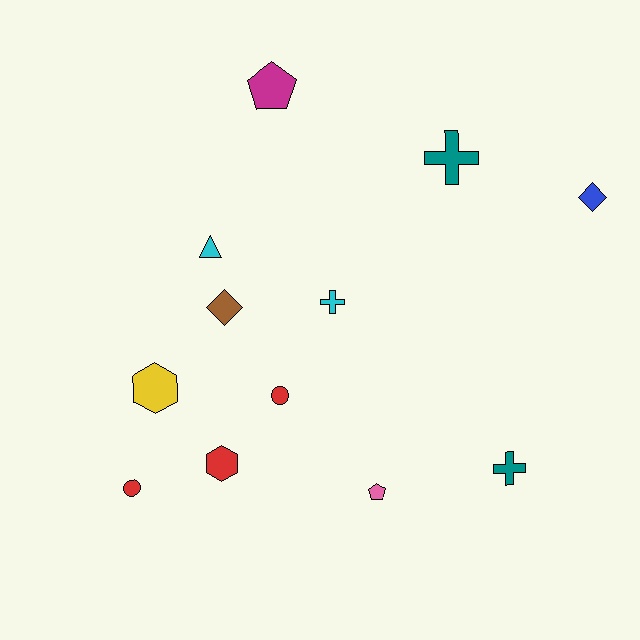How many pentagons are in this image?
There are 2 pentagons.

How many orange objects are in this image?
There are no orange objects.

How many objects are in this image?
There are 12 objects.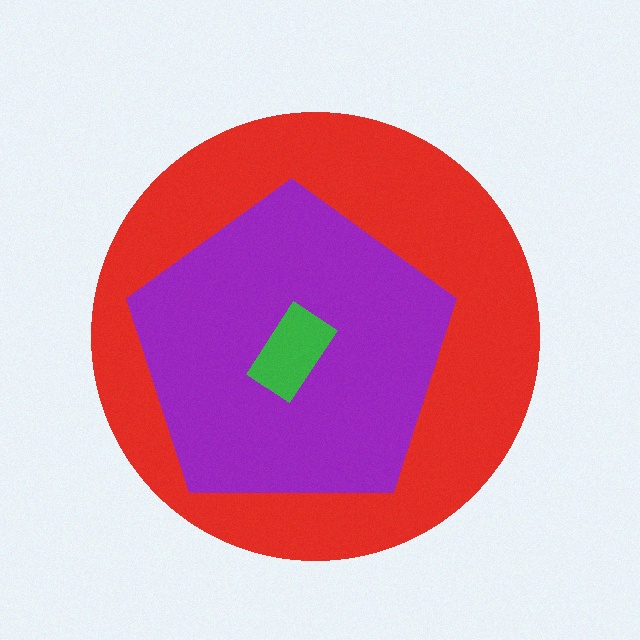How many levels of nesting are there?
3.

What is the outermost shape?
The red circle.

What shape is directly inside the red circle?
The purple pentagon.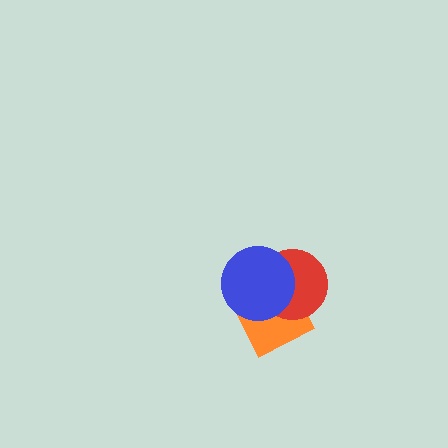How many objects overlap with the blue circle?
2 objects overlap with the blue circle.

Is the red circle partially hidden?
Yes, it is partially covered by another shape.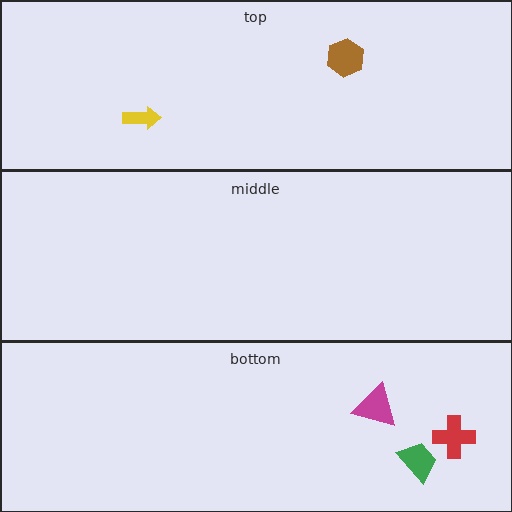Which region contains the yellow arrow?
The top region.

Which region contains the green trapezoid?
The bottom region.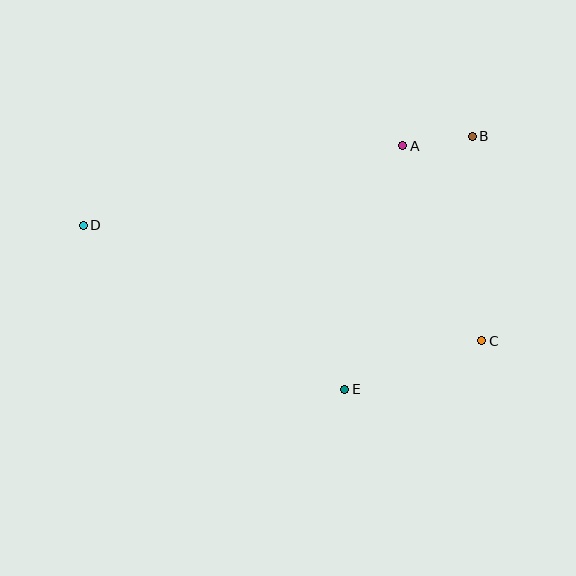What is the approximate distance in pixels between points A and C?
The distance between A and C is approximately 210 pixels.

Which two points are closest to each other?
Points A and B are closest to each other.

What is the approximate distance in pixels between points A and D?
The distance between A and D is approximately 329 pixels.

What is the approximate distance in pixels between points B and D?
The distance between B and D is approximately 399 pixels.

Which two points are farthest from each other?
Points C and D are farthest from each other.